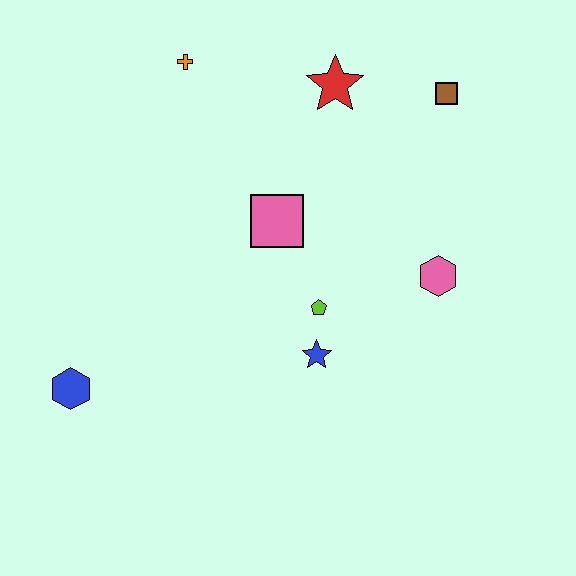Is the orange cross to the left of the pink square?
Yes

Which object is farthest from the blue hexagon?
The brown square is farthest from the blue hexagon.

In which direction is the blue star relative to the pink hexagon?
The blue star is to the left of the pink hexagon.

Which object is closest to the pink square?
The lime pentagon is closest to the pink square.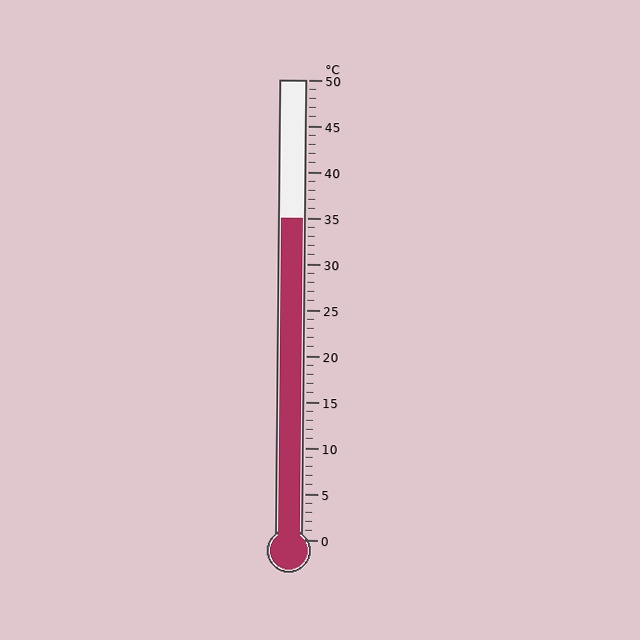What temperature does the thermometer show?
The thermometer shows approximately 35°C.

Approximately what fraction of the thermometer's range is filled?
The thermometer is filled to approximately 70% of its range.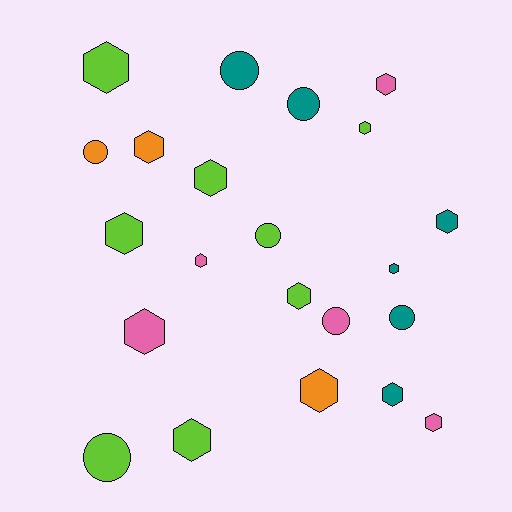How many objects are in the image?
There are 22 objects.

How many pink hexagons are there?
There are 4 pink hexagons.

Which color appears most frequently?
Lime, with 8 objects.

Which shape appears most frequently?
Hexagon, with 15 objects.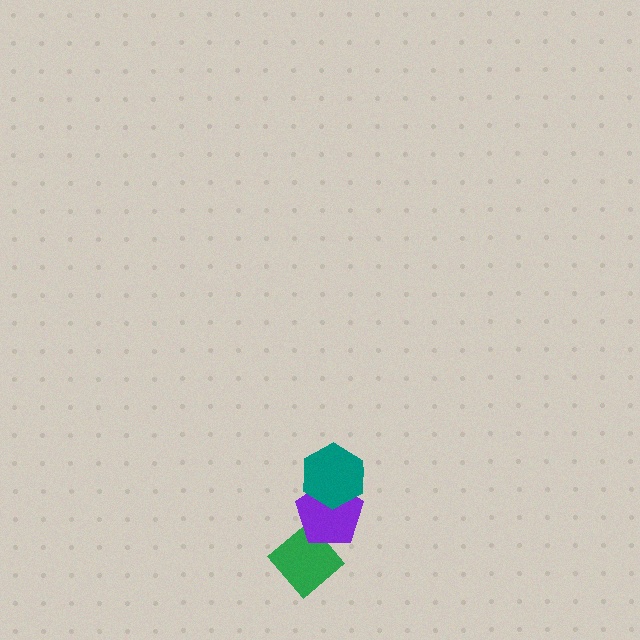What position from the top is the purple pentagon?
The purple pentagon is 2nd from the top.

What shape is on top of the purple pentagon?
The teal hexagon is on top of the purple pentagon.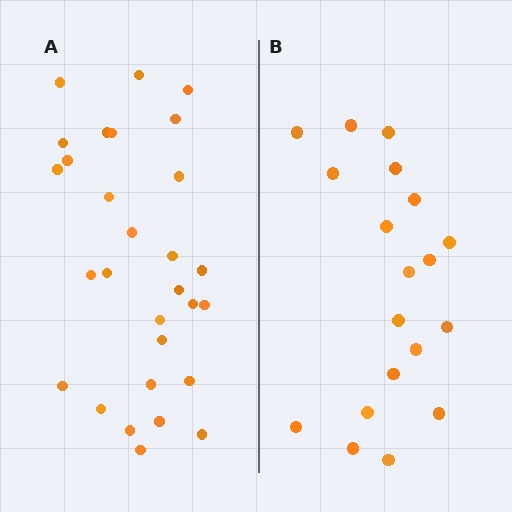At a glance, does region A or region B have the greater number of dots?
Region A (the left region) has more dots.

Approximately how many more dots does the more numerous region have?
Region A has roughly 10 or so more dots than region B.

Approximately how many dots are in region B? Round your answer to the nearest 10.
About 20 dots. (The exact count is 19, which rounds to 20.)